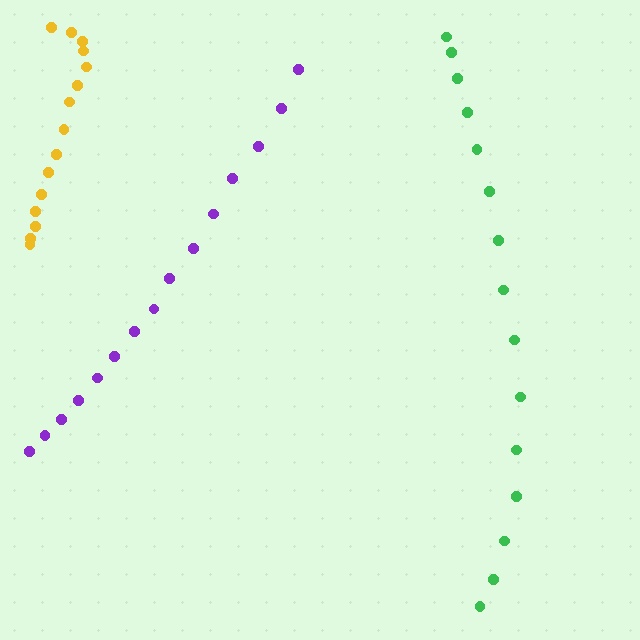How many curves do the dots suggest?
There are 3 distinct paths.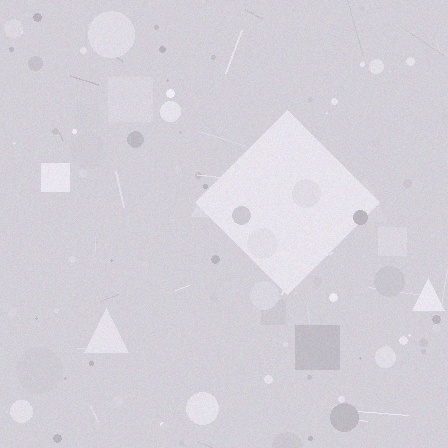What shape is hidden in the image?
A diamond is hidden in the image.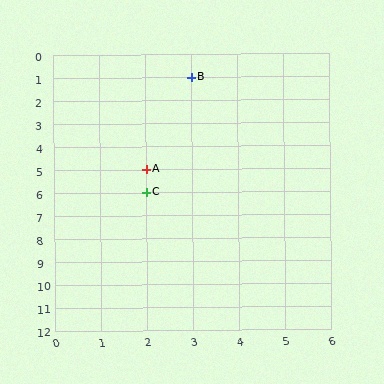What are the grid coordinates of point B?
Point B is at grid coordinates (3, 1).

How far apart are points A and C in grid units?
Points A and C are 1 row apart.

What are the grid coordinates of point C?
Point C is at grid coordinates (2, 6).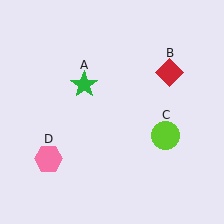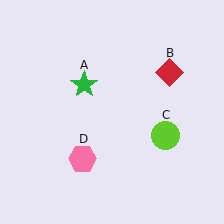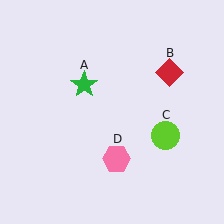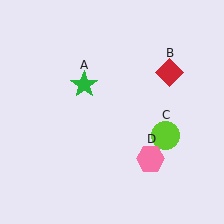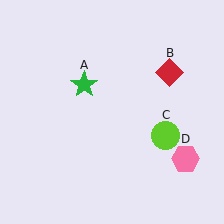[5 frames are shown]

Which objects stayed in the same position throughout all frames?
Green star (object A) and red diamond (object B) and lime circle (object C) remained stationary.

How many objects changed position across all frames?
1 object changed position: pink hexagon (object D).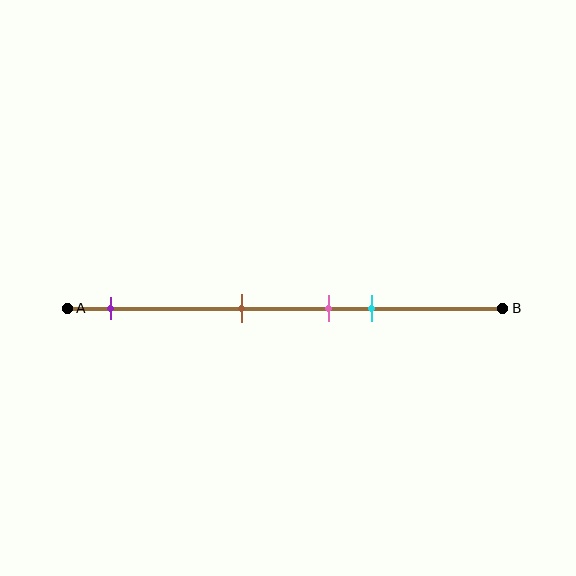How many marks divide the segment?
There are 4 marks dividing the segment.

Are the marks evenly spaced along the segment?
No, the marks are not evenly spaced.